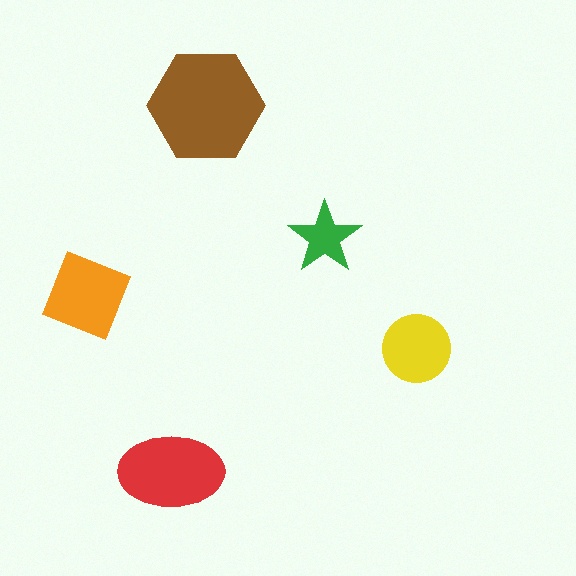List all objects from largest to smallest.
The brown hexagon, the red ellipse, the orange diamond, the yellow circle, the green star.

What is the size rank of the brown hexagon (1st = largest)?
1st.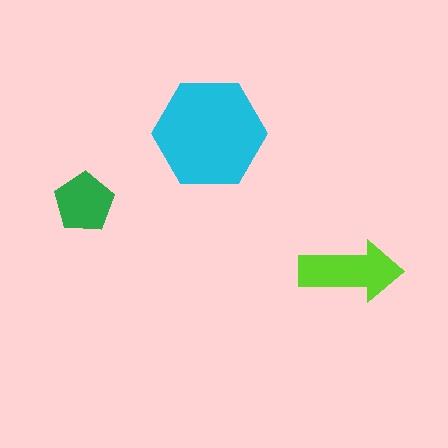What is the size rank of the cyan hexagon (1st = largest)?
1st.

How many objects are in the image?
There are 3 objects in the image.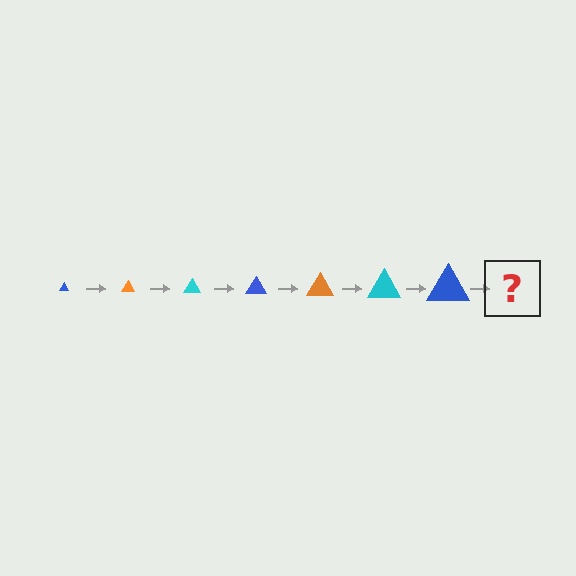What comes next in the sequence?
The next element should be an orange triangle, larger than the previous one.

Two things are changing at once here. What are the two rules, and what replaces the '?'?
The two rules are that the triangle grows larger each step and the color cycles through blue, orange, and cyan. The '?' should be an orange triangle, larger than the previous one.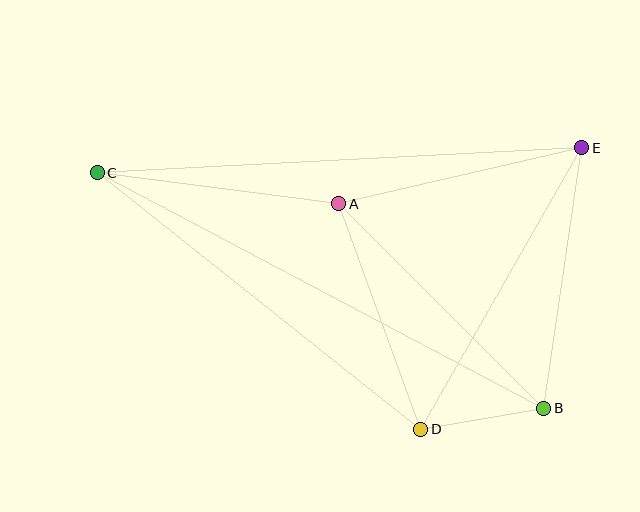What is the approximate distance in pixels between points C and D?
The distance between C and D is approximately 413 pixels.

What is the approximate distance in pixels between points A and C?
The distance between A and C is approximately 243 pixels.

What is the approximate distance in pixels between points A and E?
The distance between A and E is approximately 250 pixels.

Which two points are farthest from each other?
Points B and C are farthest from each other.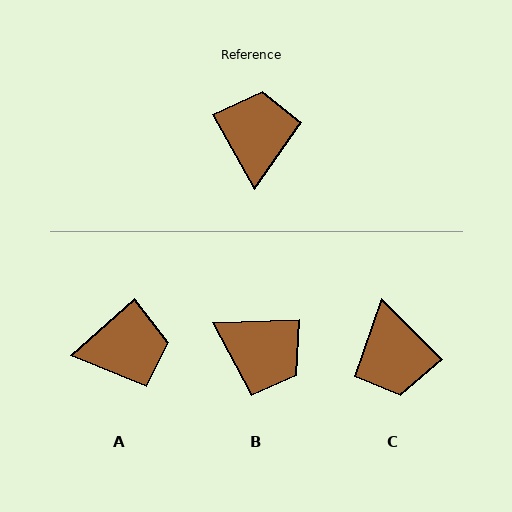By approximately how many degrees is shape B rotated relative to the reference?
Approximately 117 degrees clockwise.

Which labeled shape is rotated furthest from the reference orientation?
C, about 164 degrees away.